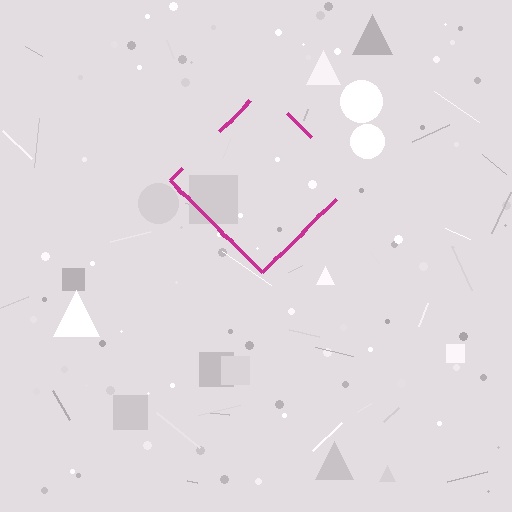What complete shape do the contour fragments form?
The contour fragments form a diamond.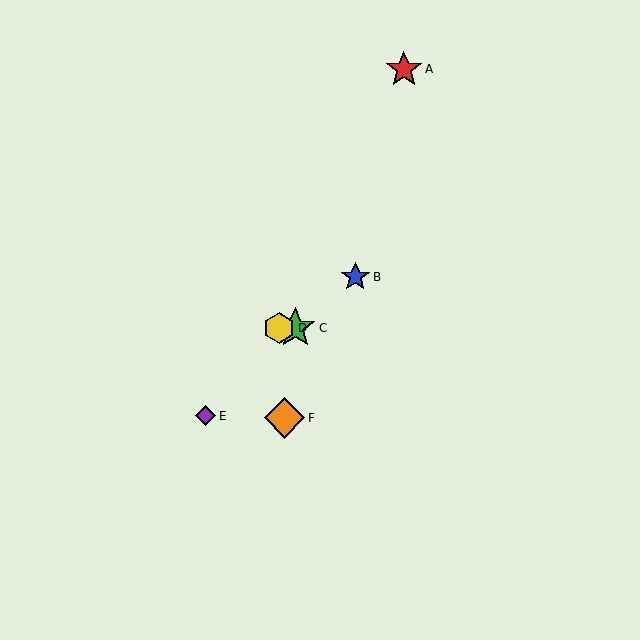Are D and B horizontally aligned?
No, D is at y≈328 and B is at y≈277.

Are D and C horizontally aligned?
Yes, both are at y≈328.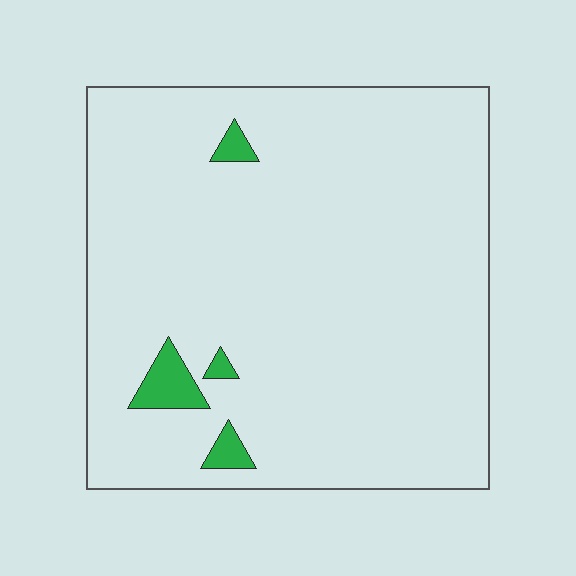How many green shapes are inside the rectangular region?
4.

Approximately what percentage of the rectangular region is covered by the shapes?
Approximately 5%.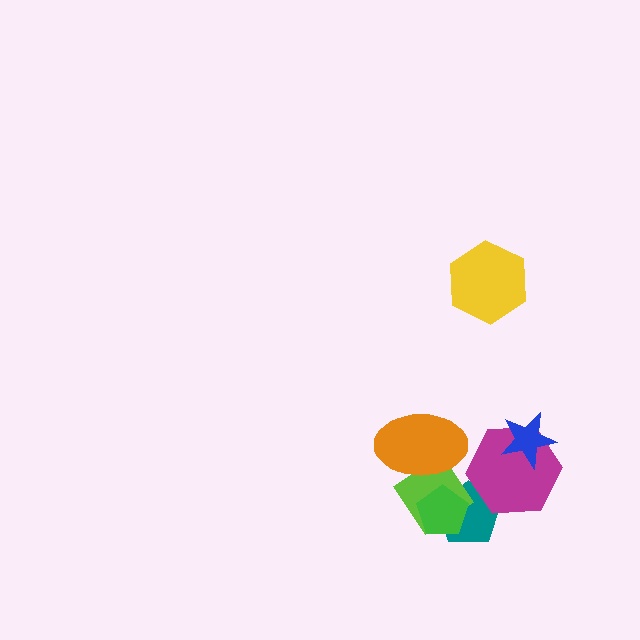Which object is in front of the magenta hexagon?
The blue star is in front of the magenta hexagon.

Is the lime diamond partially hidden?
Yes, it is partially covered by another shape.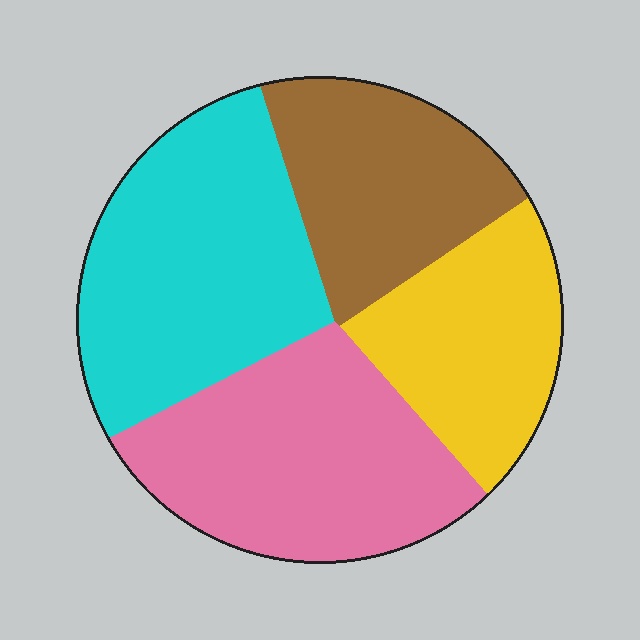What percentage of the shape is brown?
Brown takes up about one fifth (1/5) of the shape.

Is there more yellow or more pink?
Pink.